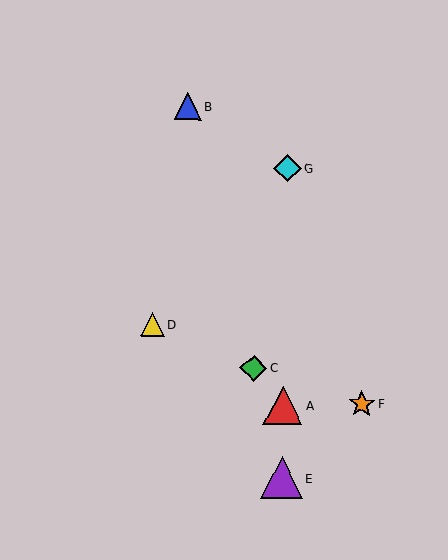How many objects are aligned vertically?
3 objects (A, E, G) are aligned vertically.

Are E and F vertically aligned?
No, E is at x≈282 and F is at x≈362.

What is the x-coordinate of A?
Object A is at x≈283.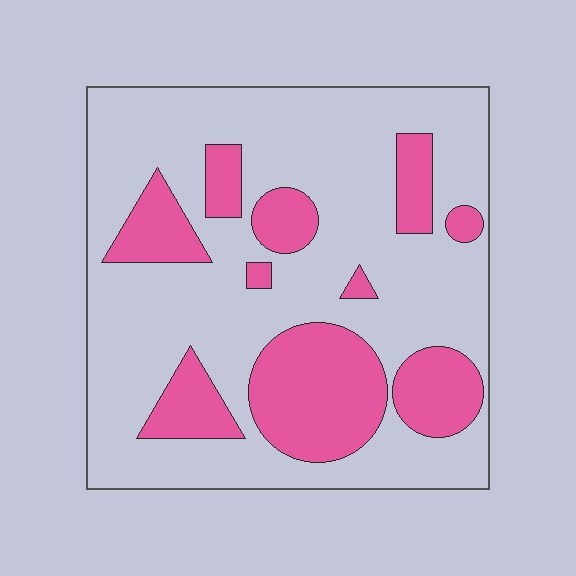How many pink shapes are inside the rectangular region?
10.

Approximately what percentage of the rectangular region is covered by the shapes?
Approximately 30%.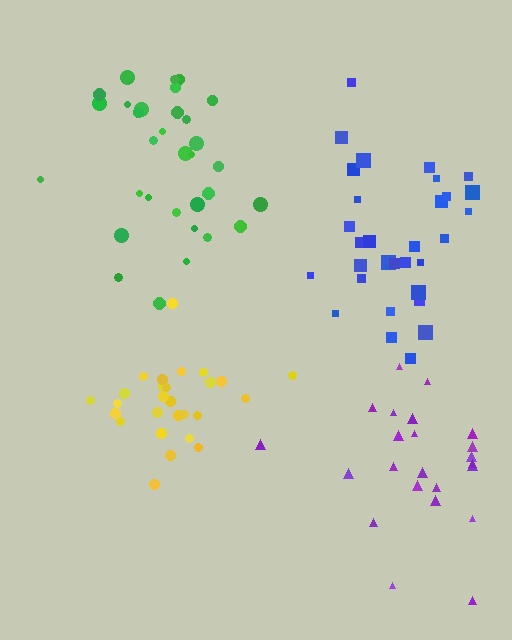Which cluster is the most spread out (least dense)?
Purple.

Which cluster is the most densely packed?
Yellow.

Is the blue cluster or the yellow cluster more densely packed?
Yellow.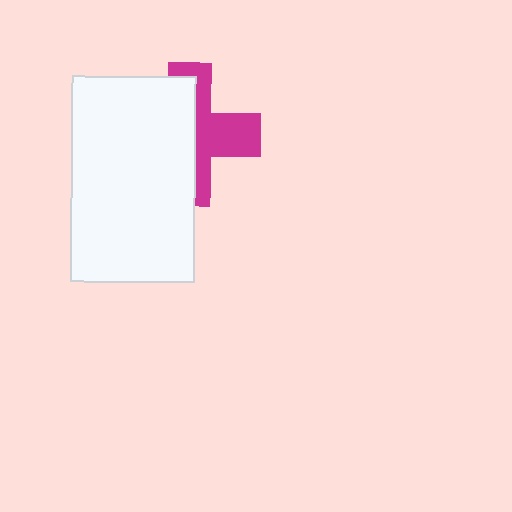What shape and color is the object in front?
The object in front is a white rectangle.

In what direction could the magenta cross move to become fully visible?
The magenta cross could move right. That would shift it out from behind the white rectangle entirely.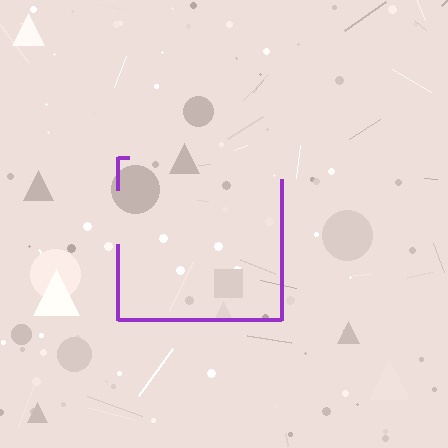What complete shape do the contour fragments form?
The contour fragments form a square.